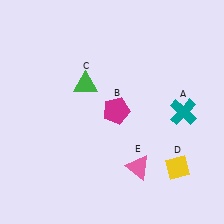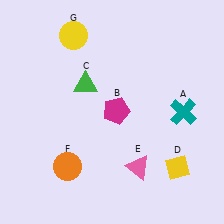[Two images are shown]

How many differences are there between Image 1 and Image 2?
There are 2 differences between the two images.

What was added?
An orange circle (F), a yellow circle (G) were added in Image 2.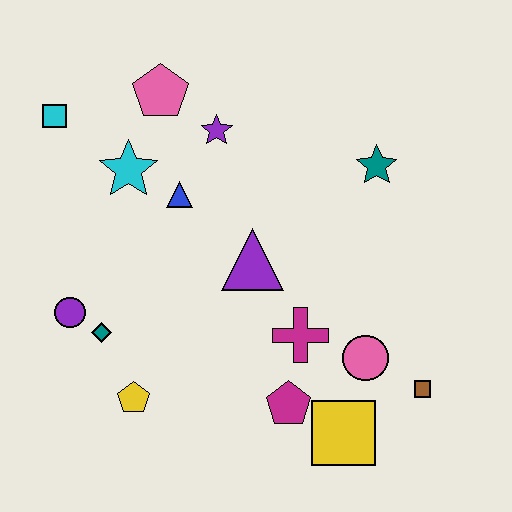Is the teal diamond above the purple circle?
No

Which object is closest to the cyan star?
The blue triangle is closest to the cyan star.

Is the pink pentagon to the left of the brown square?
Yes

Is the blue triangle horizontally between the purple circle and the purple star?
Yes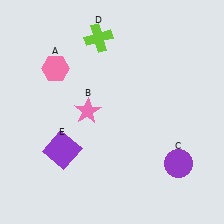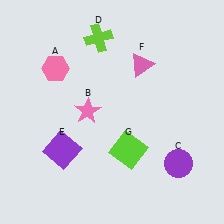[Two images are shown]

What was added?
A pink triangle (F), a lime square (G) were added in Image 2.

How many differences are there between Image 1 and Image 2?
There are 2 differences between the two images.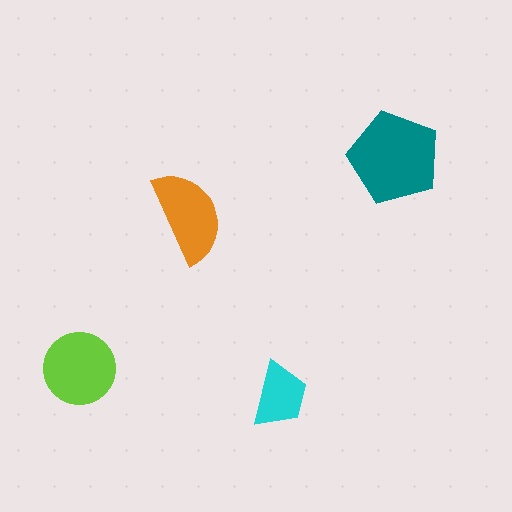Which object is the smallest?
The cyan trapezoid.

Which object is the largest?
The teal pentagon.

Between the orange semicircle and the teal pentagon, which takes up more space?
The teal pentagon.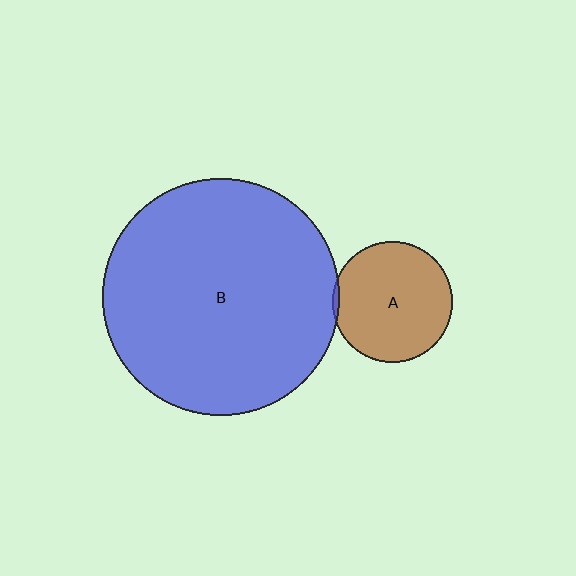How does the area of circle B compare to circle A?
Approximately 3.9 times.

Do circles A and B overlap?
Yes.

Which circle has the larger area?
Circle B (blue).